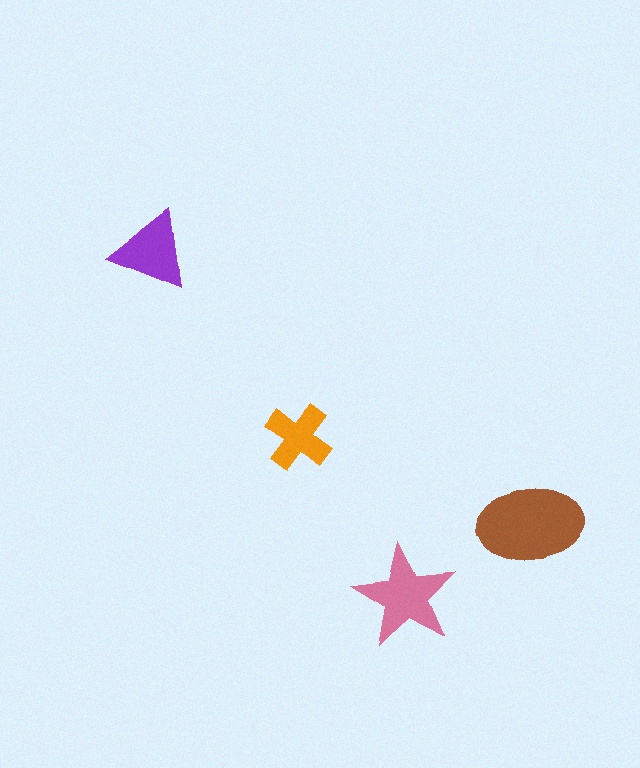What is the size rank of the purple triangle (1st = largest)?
3rd.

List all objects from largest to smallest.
The brown ellipse, the pink star, the purple triangle, the orange cross.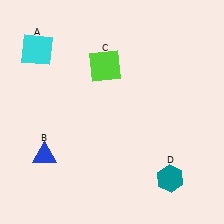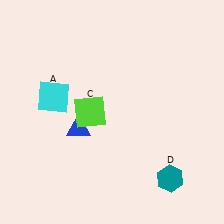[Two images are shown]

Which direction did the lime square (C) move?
The lime square (C) moved down.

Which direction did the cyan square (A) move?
The cyan square (A) moved down.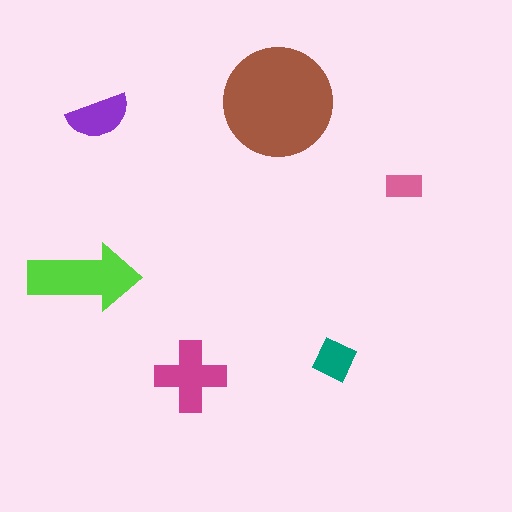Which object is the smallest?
The pink rectangle.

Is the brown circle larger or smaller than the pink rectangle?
Larger.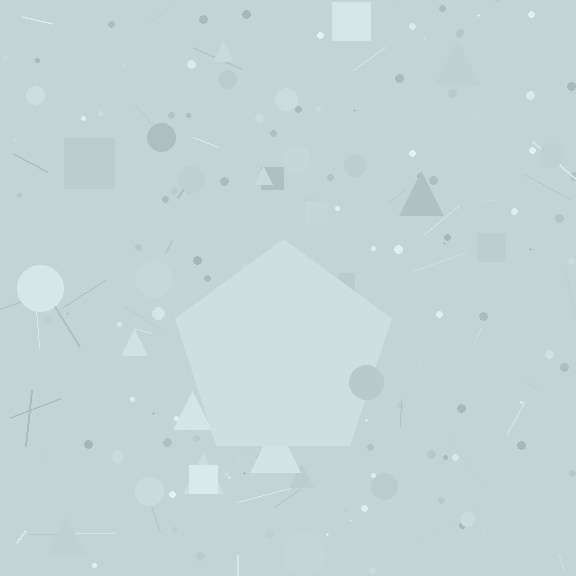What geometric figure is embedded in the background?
A pentagon is embedded in the background.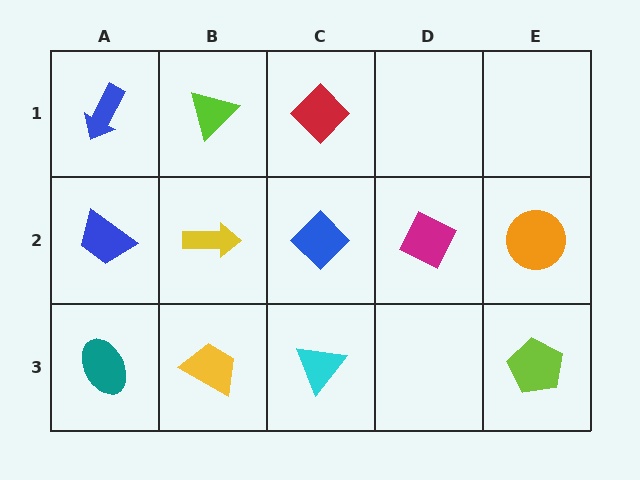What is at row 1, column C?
A red diamond.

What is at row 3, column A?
A teal ellipse.